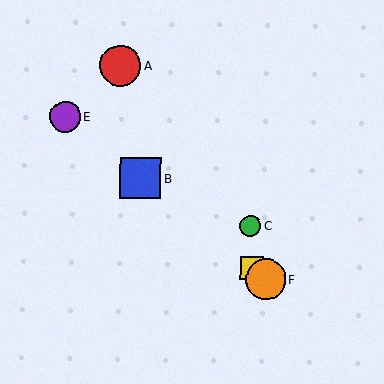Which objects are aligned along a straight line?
Objects B, D, E, F are aligned along a straight line.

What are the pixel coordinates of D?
Object D is at (252, 268).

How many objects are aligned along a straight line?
4 objects (B, D, E, F) are aligned along a straight line.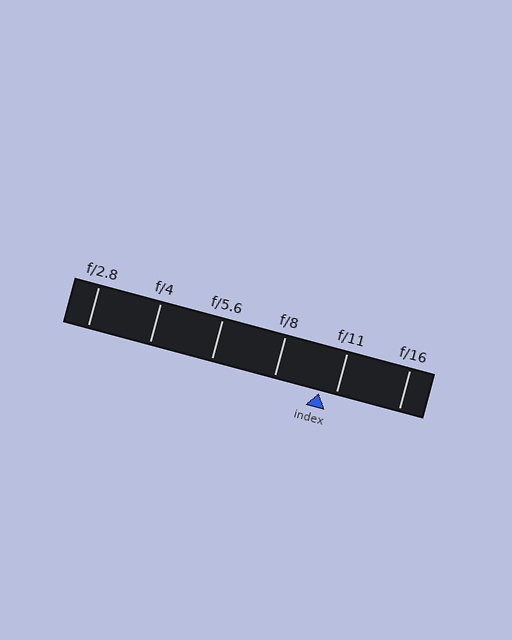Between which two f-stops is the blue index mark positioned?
The index mark is between f/8 and f/11.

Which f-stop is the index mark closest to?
The index mark is closest to f/11.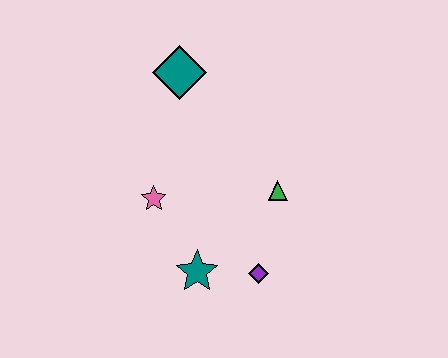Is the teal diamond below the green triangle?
No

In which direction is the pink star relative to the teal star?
The pink star is above the teal star.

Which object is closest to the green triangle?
The purple diamond is closest to the green triangle.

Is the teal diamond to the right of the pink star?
Yes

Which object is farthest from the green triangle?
The teal diamond is farthest from the green triangle.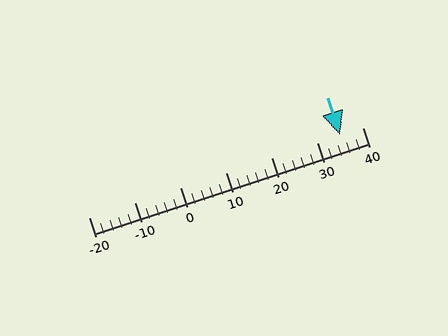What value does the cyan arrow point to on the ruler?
The cyan arrow points to approximately 35.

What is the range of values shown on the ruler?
The ruler shows values from -20 to 40.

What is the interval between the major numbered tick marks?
The major tick marks are spaced 10 units apart.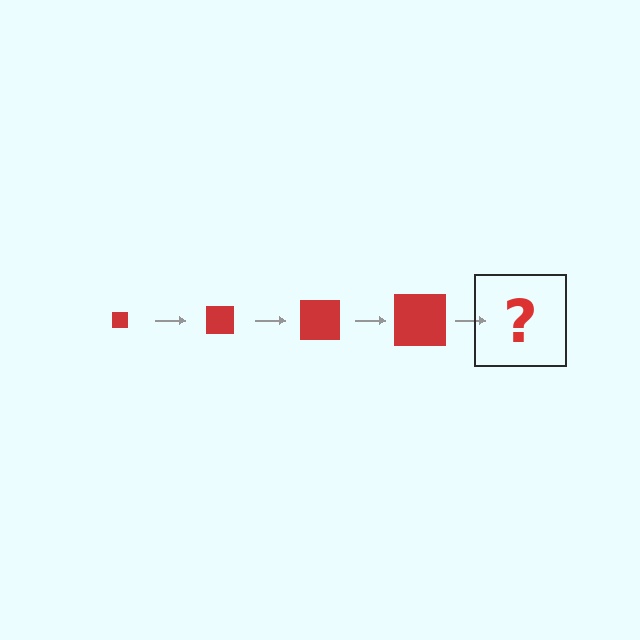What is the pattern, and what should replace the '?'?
The pattern is that the square gets progressively larger each step. The '?' should be a red square, larger than the previous one.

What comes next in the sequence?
The next element should be a red square, larger than the previous one.